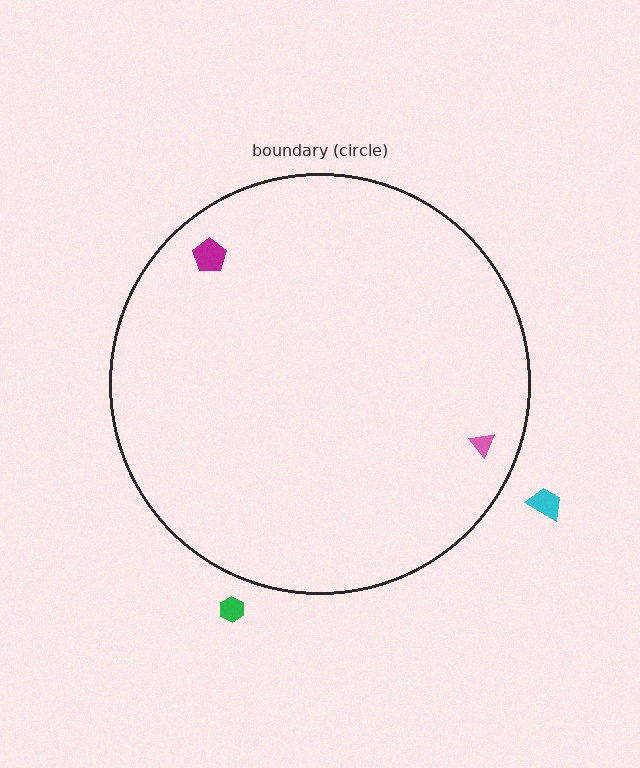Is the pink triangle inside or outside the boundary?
Inside.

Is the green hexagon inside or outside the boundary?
Outside.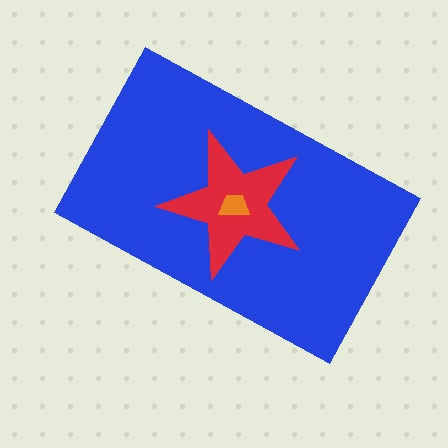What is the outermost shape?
The blue rectangle.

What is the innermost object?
The orange trapezoid.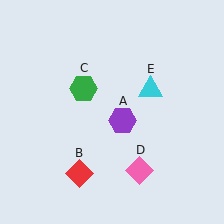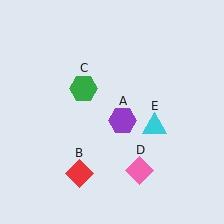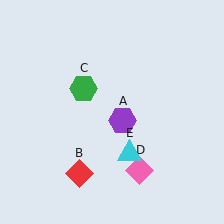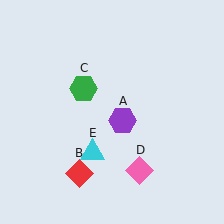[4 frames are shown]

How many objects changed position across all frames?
1 object changed position: cyan triangle (object E).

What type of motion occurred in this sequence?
The cyan triangle (object E) rotated clockwise around the center of the scene.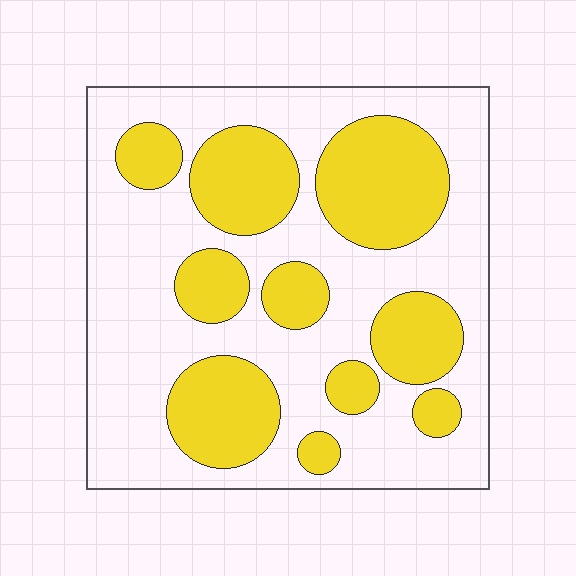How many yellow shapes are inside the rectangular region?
10.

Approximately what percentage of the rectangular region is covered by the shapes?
Approximately 35%.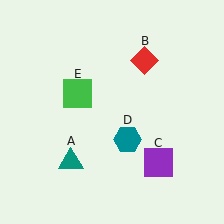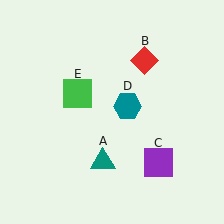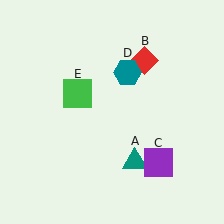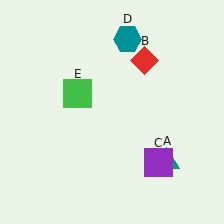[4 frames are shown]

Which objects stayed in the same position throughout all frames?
Red diamond (object B) and purple square (object C) and green square (object E) remained stationary.